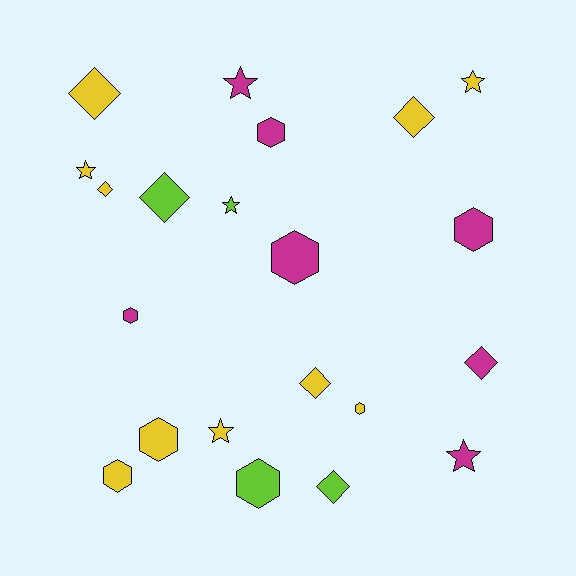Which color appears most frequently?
Yellow, with 10 objects.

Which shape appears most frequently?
Hexagon, with 8 objects.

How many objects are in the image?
There are 21 objects.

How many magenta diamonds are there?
There is 1 magenta diamond.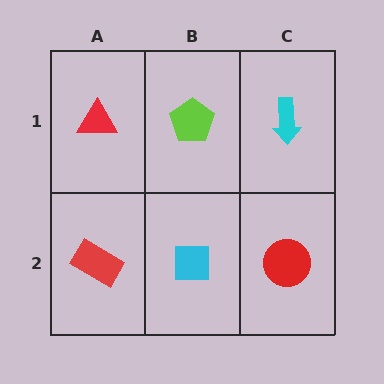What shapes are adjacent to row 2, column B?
A lime pentagon (row 1, column B), a red rectangle (row 2, column A), a red circle (row 2, column C).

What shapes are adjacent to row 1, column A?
A red rectangle (row 2, column A), a lime pentagon (row 1, column B).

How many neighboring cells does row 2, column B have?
3.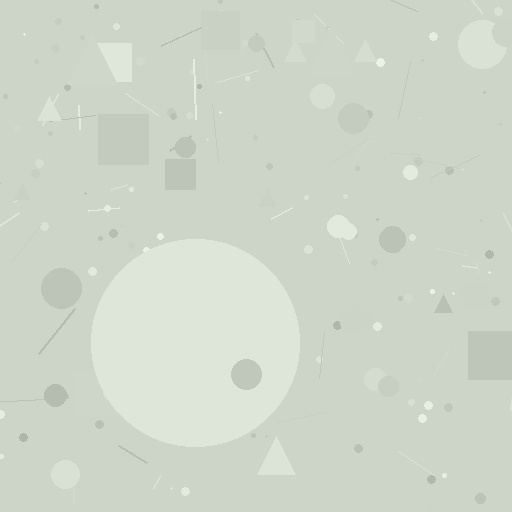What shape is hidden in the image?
A circle is hidden in the image.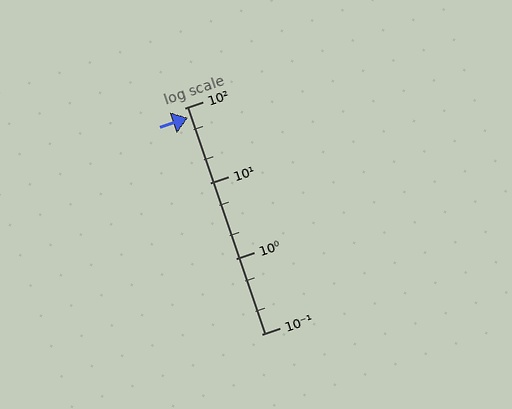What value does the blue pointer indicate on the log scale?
The pointer indicates approximately 74.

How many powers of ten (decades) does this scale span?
The scale spans 3 decades, from 0.1 to 100.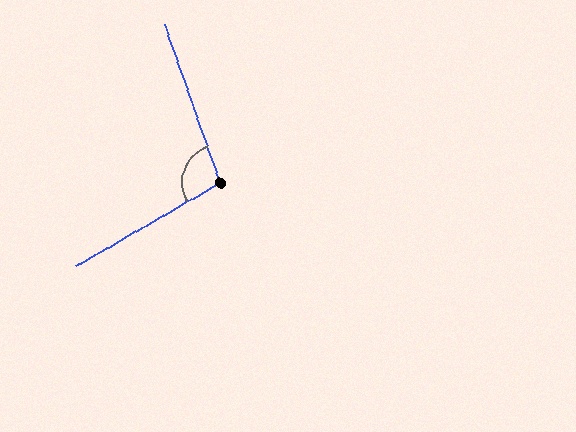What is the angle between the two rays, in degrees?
Approximately 101 degrees.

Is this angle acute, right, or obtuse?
It is obtuse.